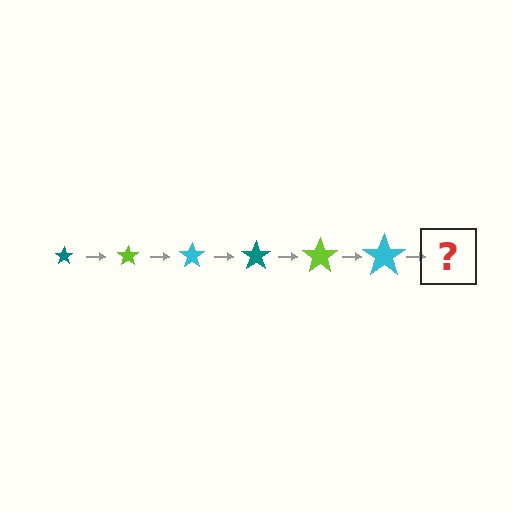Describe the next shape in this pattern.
It should be a teal star, larger than the previous one.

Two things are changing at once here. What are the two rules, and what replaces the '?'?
The two rules are that the star grows larger each step and the color cycles through teal, lime, and cyan. The '?' should be a teal star, larger than the previous one.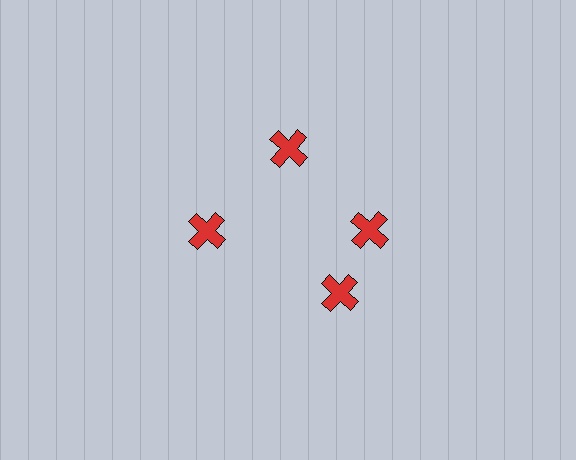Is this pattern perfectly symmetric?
No. The 4 red crosses are arranged in a ring, but one element near the 6 o'clock position is rotated out of alignment along the ring, breaking the 4-fold rotational symmetry.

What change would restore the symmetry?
The symmetry would be restored by rotating it back into even spacing with its neighbors so that all 4 crosses sit at equal angles and equal distance from the center.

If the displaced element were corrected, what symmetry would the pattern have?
It would have 4-fold rotational symmetry — the pattern would map onto itself every 90 degrees.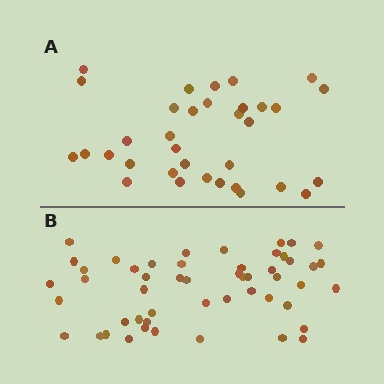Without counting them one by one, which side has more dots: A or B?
Region B (the bottom region) has more dots.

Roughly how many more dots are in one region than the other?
Region B has approximately 15 more dots than region A.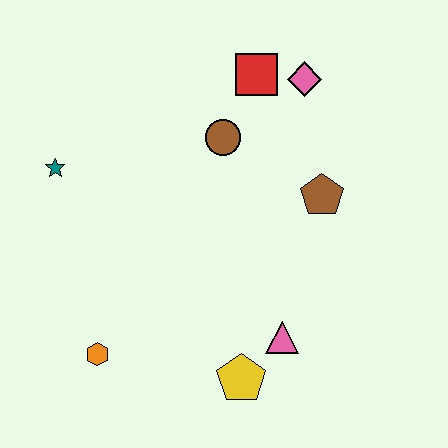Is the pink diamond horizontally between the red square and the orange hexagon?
No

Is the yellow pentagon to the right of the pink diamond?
No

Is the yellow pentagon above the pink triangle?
No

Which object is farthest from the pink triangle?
The teal star is farthest from the pink triangle.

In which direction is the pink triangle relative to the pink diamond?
The pink triangle is below the pink diamond.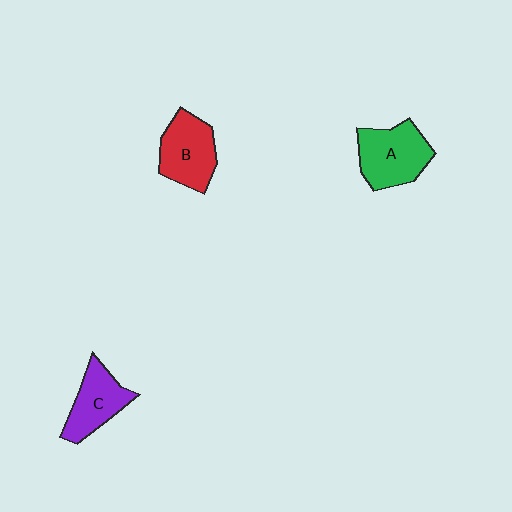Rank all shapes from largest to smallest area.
From largest to smallest: A (green), B (red), C (purple).